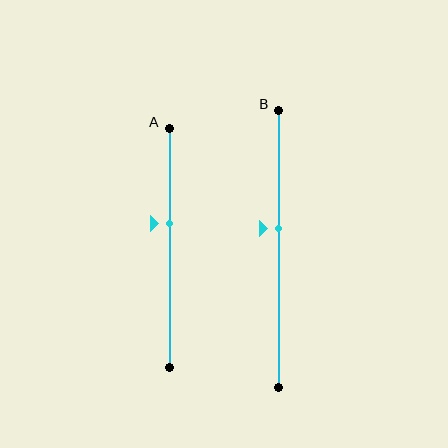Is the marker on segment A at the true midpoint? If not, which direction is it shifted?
No, the marker on segment A is shifted upward by about 10% of the segment length.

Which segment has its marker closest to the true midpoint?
Segment B has its marker closest to the true midpoint.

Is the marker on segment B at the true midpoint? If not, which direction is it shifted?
No, the marker on segment B is shifted upward by about 8% of the segment length.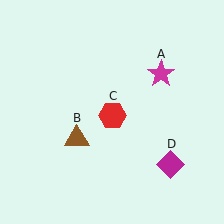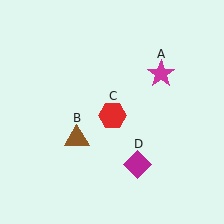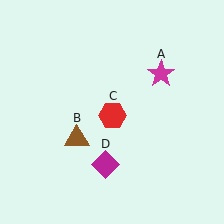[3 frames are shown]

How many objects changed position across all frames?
1 object changed position: magenta diamond (object D).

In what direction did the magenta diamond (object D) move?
The magenta diamond (object D) moved left.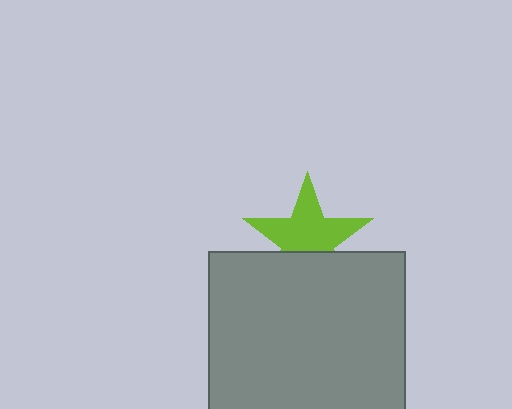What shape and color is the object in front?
The object in front is a gray square.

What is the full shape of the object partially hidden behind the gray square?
The partially hidden object is a lime star.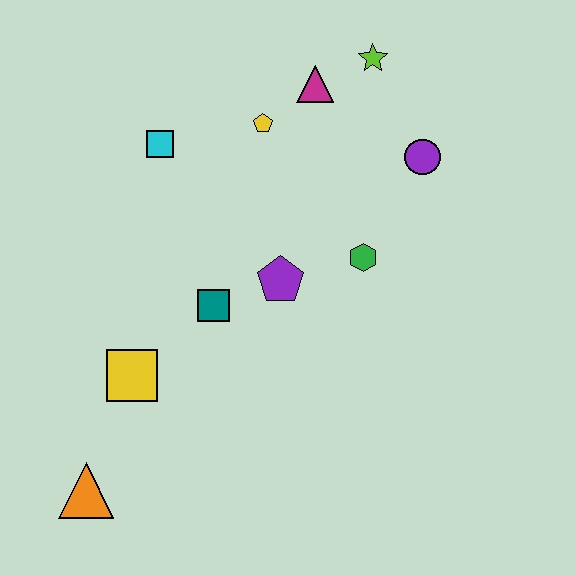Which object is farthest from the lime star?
The orange triangle is farthest from the lime star.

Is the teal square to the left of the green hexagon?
Yes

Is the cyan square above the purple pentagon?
Yes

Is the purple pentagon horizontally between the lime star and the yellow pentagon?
Yes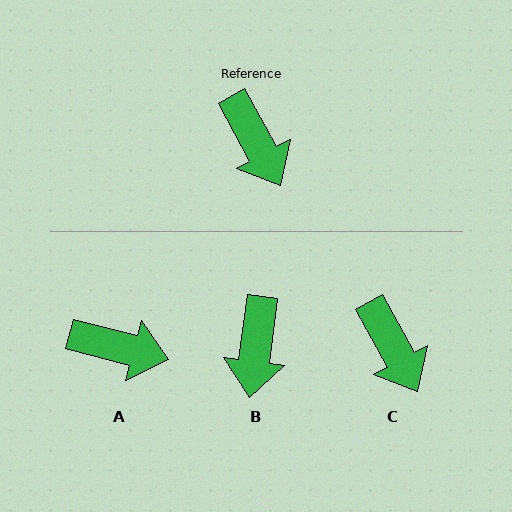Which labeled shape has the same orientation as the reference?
C.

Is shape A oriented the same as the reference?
No, it is off by about 47 degrees.